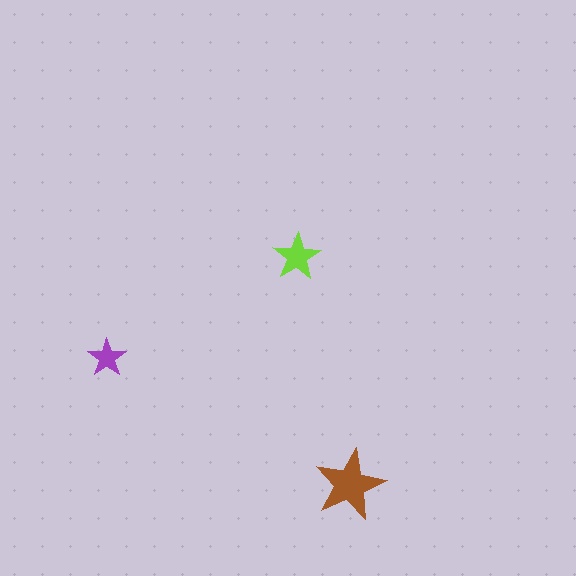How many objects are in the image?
There are 3 objects in the image.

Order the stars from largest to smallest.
the brown one, the lime one, the purple one.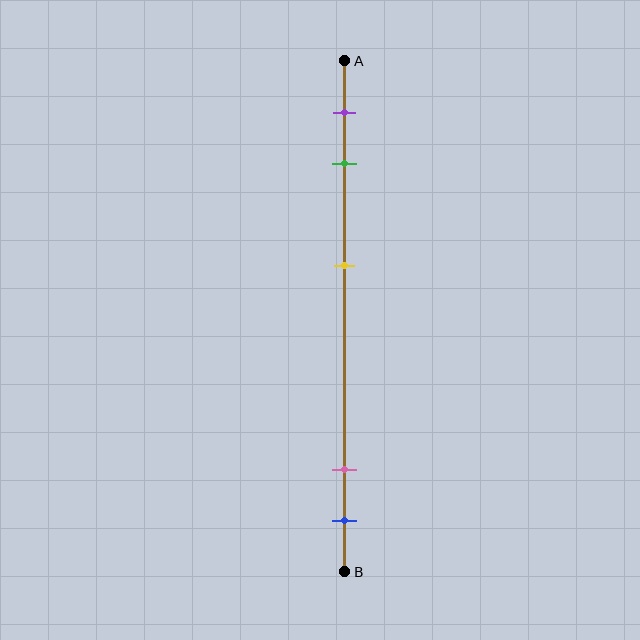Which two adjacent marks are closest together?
The pink and blue marks are the closest adjacent pair.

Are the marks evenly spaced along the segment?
No, the marks are not evenly spaced.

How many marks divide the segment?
There are 5 marks dividing the segment.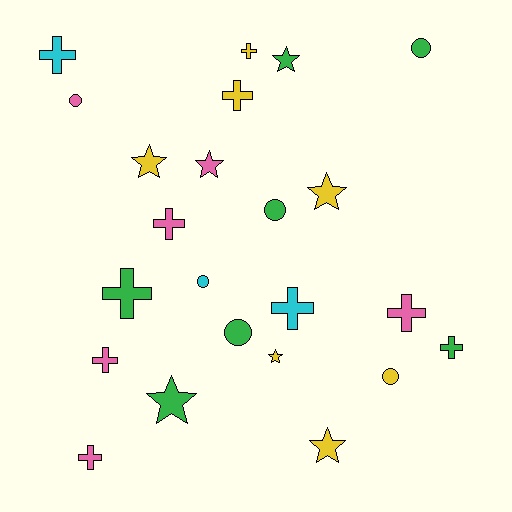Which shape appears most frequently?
Cross, with 10 objects.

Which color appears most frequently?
Yellow, with 7 objects.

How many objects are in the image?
There are 23 objects.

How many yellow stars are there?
There are 4 yellow stars.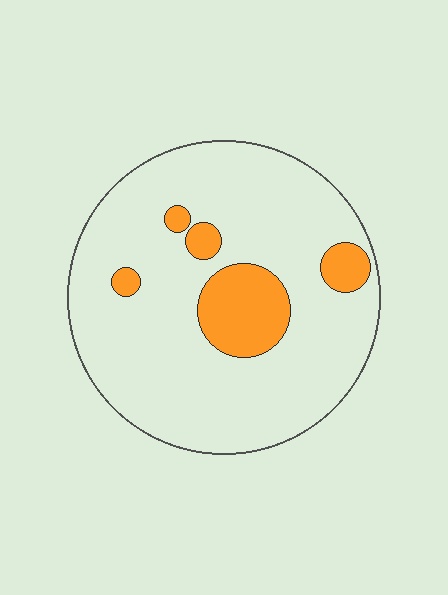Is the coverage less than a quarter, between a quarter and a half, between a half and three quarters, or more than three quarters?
Less than a quarter.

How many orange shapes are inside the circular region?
5.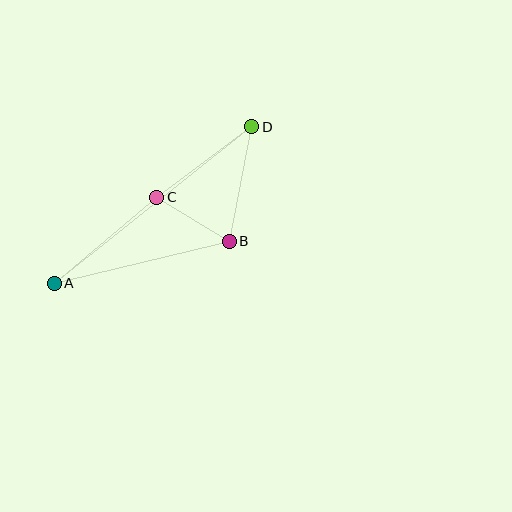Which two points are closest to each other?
Points B and C are closest to each other.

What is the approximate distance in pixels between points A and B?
The distance between A and B is approximately 180 pixels.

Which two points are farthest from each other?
Points A and D are farthest from each other.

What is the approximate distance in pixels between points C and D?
The distance between C and D is approximately 118 pixels.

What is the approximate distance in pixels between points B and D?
The distance between B and D is approximately 117 pixels.